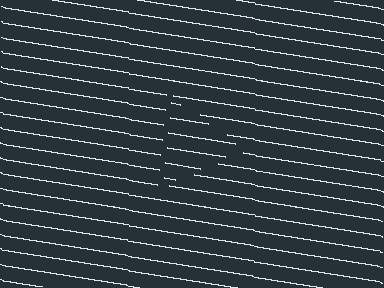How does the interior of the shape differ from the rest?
The interior of the shape contains the same grating, shifted by half a period — the contour is defined by the phase discontinuity where line-ends from the inner and outer gratings abut.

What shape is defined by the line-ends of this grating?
An illusory triangle. The interior of the shape contains the same grating, shifted by half a period — the contour is defined by the phase discontinuity where line-ends from the inner and outer gratings abut.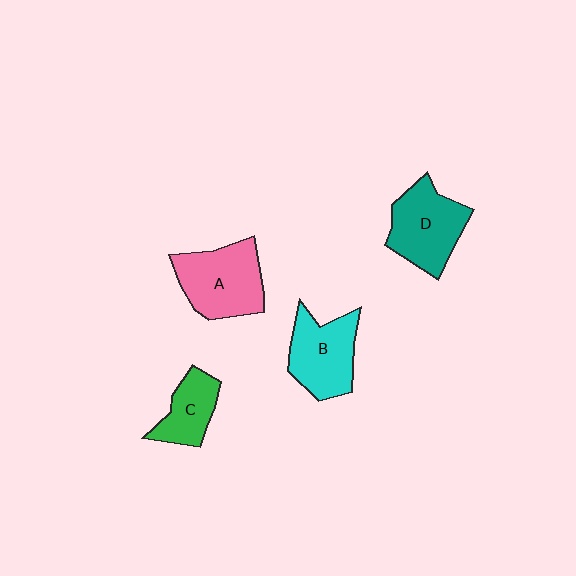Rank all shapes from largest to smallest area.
From largest to smallest: A (pink), D (teal), B (cyan), C (green).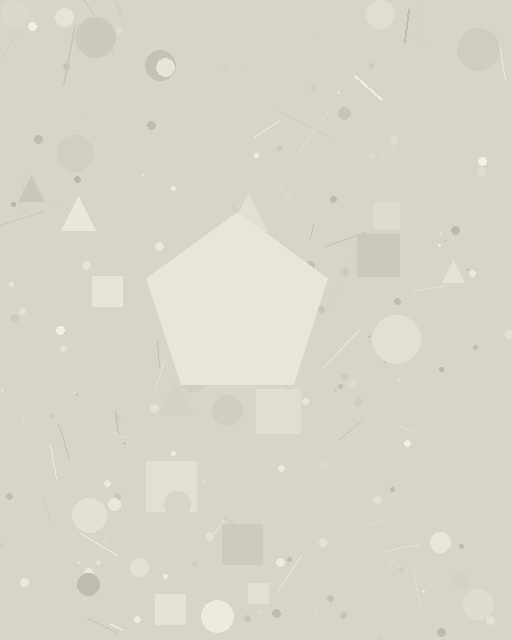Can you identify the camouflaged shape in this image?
The camouflaged shape is a pentagon.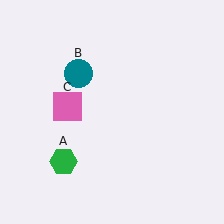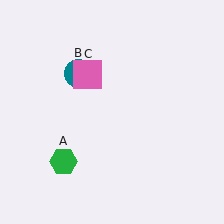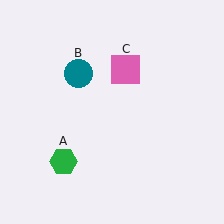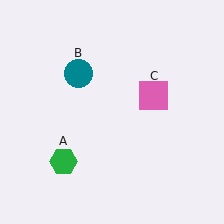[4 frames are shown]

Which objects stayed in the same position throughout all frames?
Green hexagon (object A) and teal circle (object B) remained stationary.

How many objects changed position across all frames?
1 object changed position: pink square (object C).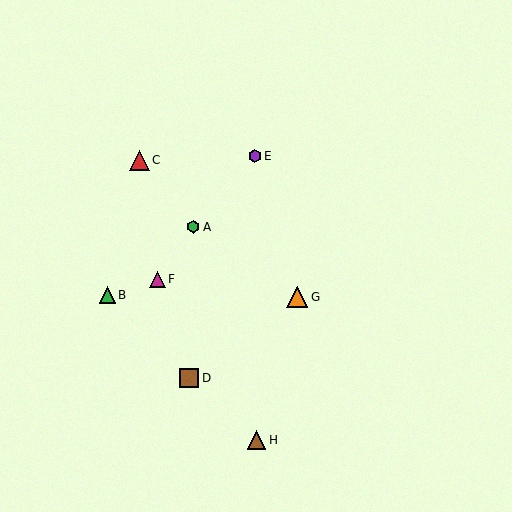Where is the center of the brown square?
The center of the brown square is at (189, 378).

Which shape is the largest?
The orange triangle (labeled G) is the largest.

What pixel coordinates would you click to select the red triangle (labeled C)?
Click at (139, 160) to select the red triangle C.